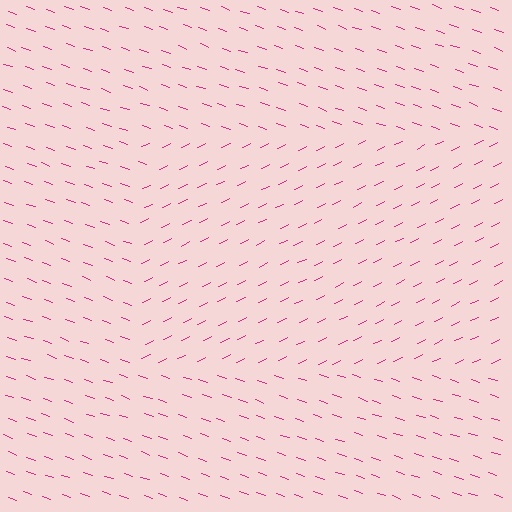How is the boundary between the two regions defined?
The boundary is defined purely by a change in line orientation (approximately 45 degrees difference). All lines are the same color and thickness.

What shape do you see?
I see a rectangle.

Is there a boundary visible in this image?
Yes, there is a texture boundary formed by a change in line orientation.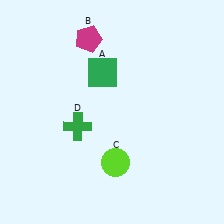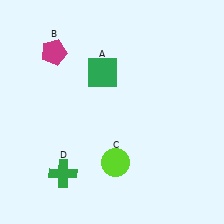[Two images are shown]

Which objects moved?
The objects that moved are: the magenta pentagon (B), the green cross (D).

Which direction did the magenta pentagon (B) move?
The magenta pentagon (B) moved left.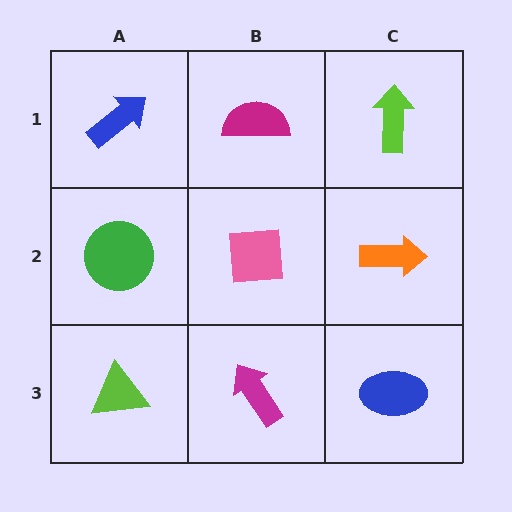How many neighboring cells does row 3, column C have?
2.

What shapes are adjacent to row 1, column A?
A green circle (row 2, column A), a magenta semicircle (row 1, column B).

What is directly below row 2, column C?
A blue ellipse.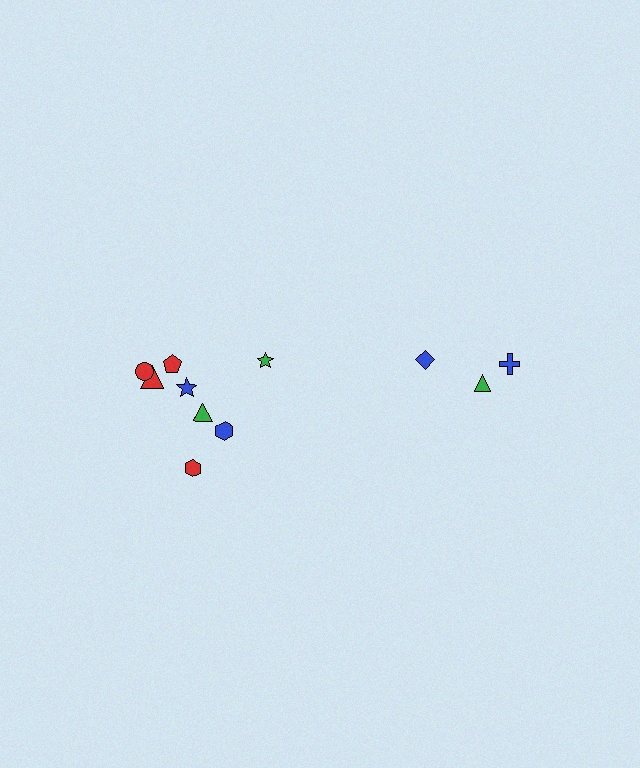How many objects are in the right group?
There are 3 objects.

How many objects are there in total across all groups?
There are 11 objects.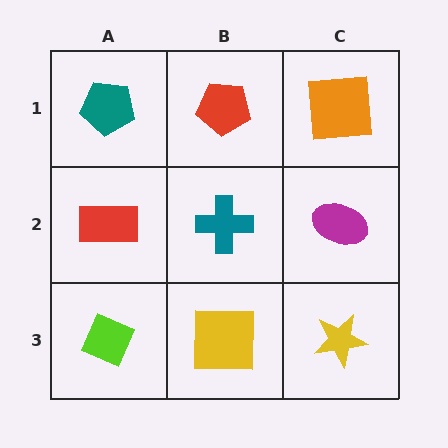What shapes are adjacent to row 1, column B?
A teal cross (row 2, column B), a teal pentagon (row 1, column A), an orange square (row 1, column C).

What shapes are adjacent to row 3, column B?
A teal cross (row 2, column B), a lime diamond (row 3, column A), a yellow star (row 3, column C).